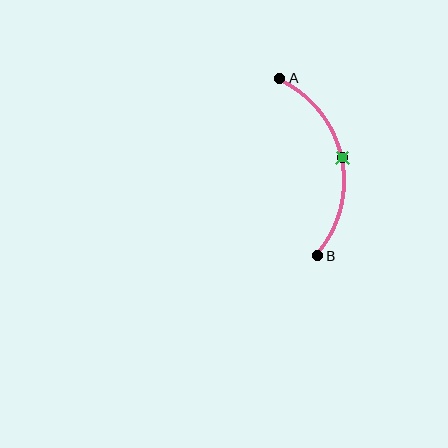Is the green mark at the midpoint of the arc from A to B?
Yes. The green mark lies on the arc at equal arc-length from both A and B — it is the arc midpoint.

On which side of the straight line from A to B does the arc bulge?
The arc bulges to the right of the straight line connecting A and B.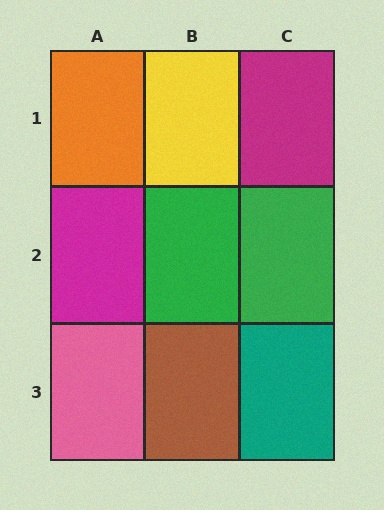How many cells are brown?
1 cell is brown.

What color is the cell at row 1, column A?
Orange.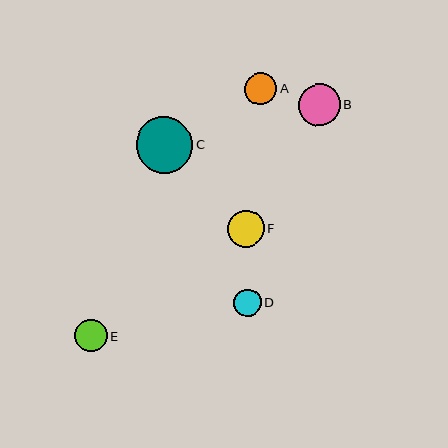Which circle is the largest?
Circle C is the largest with a size of approximately 56 pixels.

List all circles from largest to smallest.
From largest to smallest: C, B, F, E, A, D.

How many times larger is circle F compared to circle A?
Circle F is approximately 1.2 times the size of circle A.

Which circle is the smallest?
Circle D is the smallest with a size of approximately 27 pixels.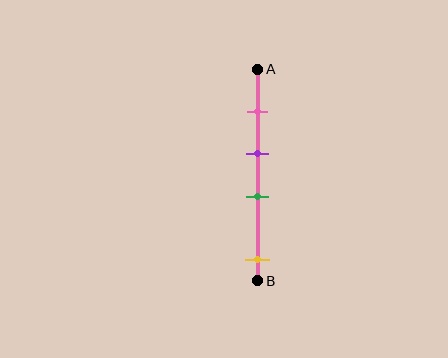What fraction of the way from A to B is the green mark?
The green mark is approximately 60% (0.6) of the way from A to B.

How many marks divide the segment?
There are 4 marks dividing the segment.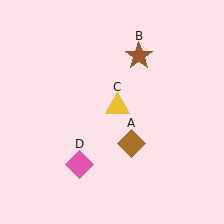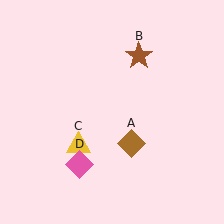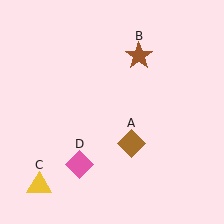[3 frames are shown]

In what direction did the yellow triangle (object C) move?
The yellow triangle (object C) moved down and to the left.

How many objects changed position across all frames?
1 object changed position: yellow triangle (object C).